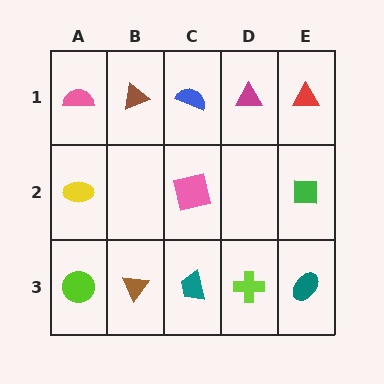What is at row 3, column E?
A teal ellipse.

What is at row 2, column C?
A pink square.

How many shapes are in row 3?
5 shapes.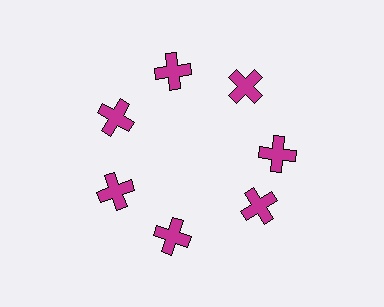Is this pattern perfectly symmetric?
No. The 7 magenta crosses are arranged in a ring, but one element near the 5 o'clock position is rotated out of alignment along the ring, breaking the 7-fold rotational symmetry.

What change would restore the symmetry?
The symmetry would be restored by rotating it back into even spacing with its neighbors so that all 7 crosses sit at equal angles and equal distance from the center.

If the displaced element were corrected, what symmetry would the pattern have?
It would have 7-fold rotational symmetry — the pattern would map onto itself every 51 degrees.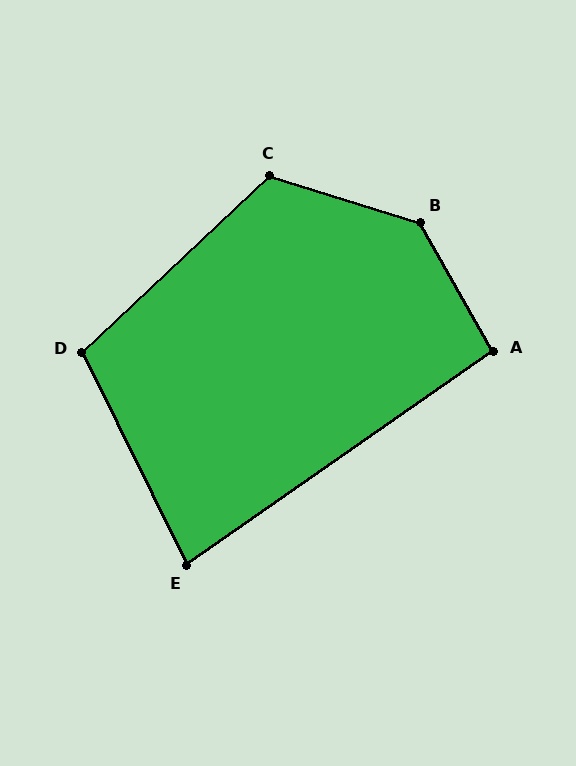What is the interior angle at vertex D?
Approximately 107 degrees (obtuse).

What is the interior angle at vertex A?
Approximately 95 degrees (obtuse).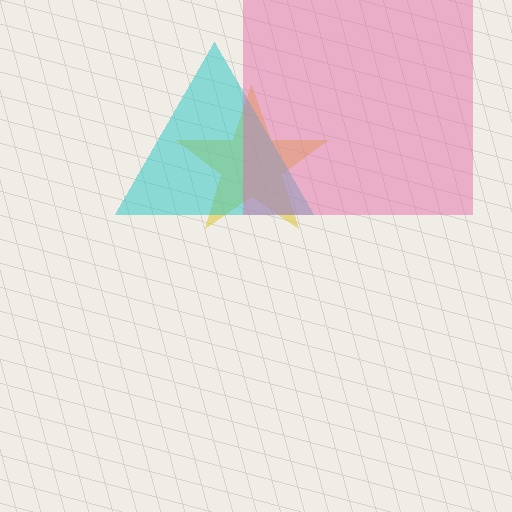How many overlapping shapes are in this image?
There are 3 overlapping shapes in the image.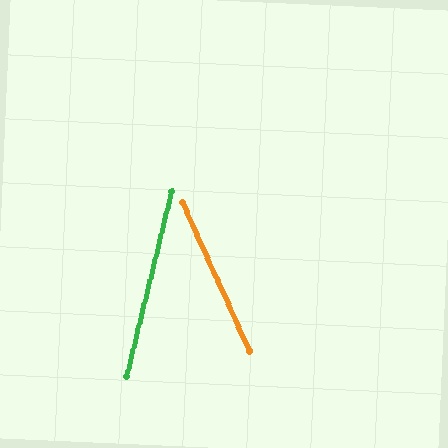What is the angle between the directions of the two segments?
Approximately 38 degrees.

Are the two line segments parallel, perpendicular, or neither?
Neither parallel nor perpendicular — they differ by about 38°.